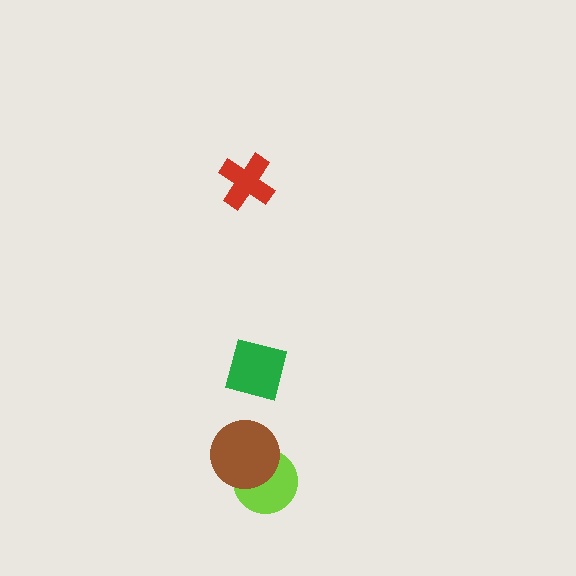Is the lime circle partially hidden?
Yes, it is partially covered by another shape.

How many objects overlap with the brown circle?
1 object overlaps with the brown circle.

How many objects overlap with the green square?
0 objects overlap with the green square.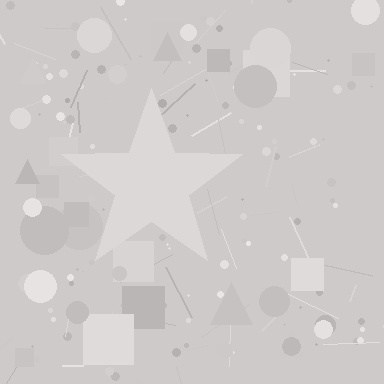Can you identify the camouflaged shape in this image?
The camouflaged shape is a star.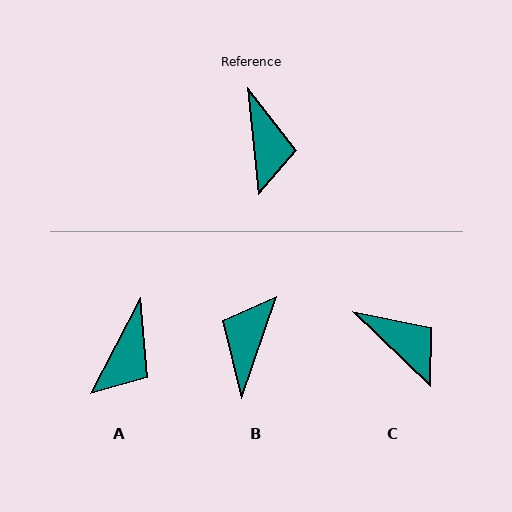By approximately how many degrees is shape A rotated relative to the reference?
Approximately 34 degrees clockwise.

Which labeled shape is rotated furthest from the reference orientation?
B, about 156 degrees away.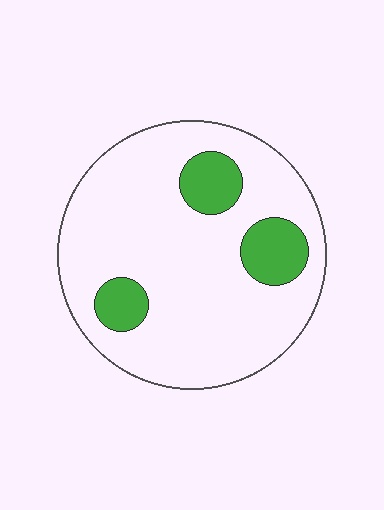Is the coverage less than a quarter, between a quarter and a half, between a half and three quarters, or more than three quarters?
Less than a quarter.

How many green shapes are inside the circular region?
3.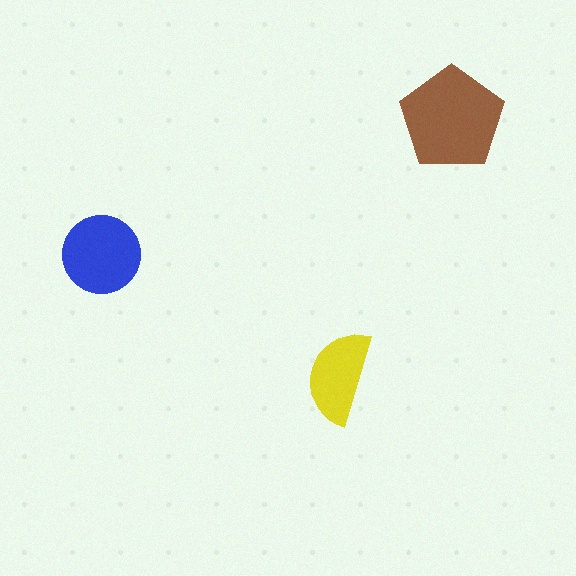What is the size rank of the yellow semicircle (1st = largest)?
3rd.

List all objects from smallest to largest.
The yellow semicircle, the blue circle, the brown pentagon.